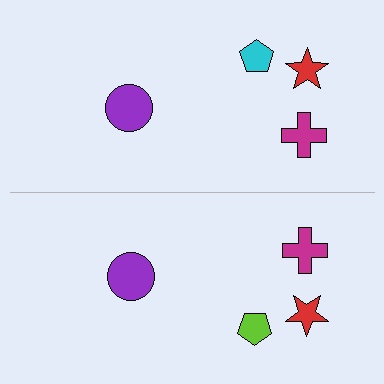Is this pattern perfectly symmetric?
No, the pattern is not perfectly symmetric. The lime pentagon on the bottom side breaks the symmetry — its mirror counterpart is cyan.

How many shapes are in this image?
There are 8 shapes in this image.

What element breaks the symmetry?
The lime pentagon on the bottom side breaks the symmetry — its mirror counterpart is cyan.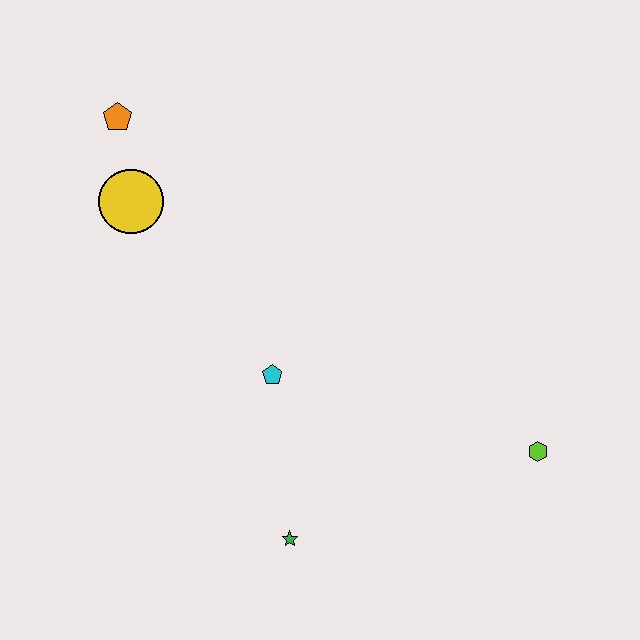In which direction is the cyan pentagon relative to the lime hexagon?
The cyan pentagon is to the left of the lime hexagon.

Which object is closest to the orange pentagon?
The yellow circle is closest to the orange pentagon.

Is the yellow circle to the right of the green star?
No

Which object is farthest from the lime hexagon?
The orange pentagon is farthest from the lime hexagon.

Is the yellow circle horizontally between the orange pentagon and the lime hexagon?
Yes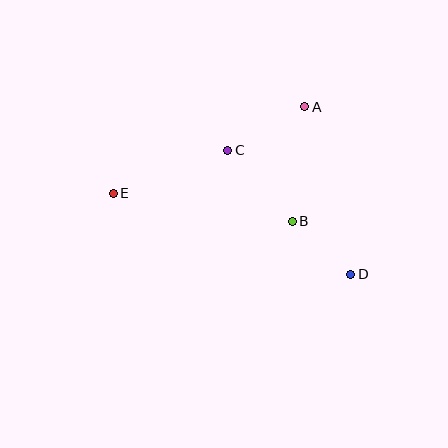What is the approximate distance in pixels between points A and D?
The distance between A and D is approximately 174 pixels.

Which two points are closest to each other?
Points B and D are closest to each other.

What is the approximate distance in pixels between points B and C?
The distance between B and C is approximately 96 pixels.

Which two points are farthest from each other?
Points D and E are farthest from each other.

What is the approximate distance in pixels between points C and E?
The distance between C and E is approximately 123 pixels.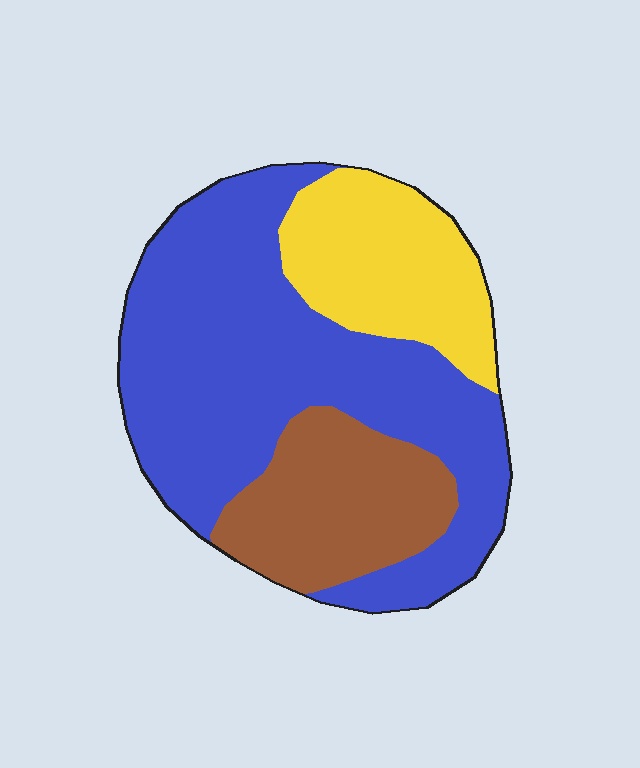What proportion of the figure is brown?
Brown covers 21% of the figure.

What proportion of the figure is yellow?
Yellow takes up less than a quarter of the figure.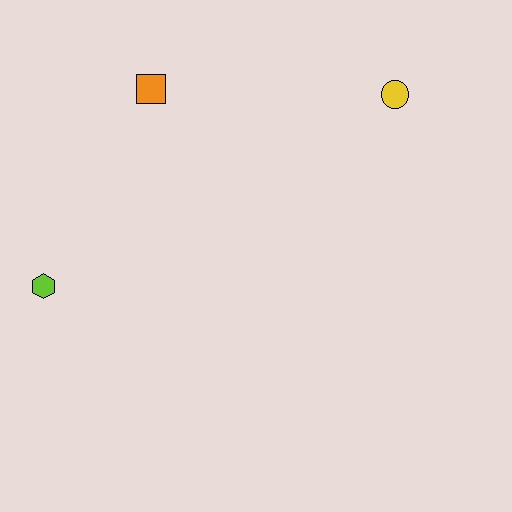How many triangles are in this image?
There are no triangles.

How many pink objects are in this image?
There are no pink objects.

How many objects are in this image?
There are 3 objects.